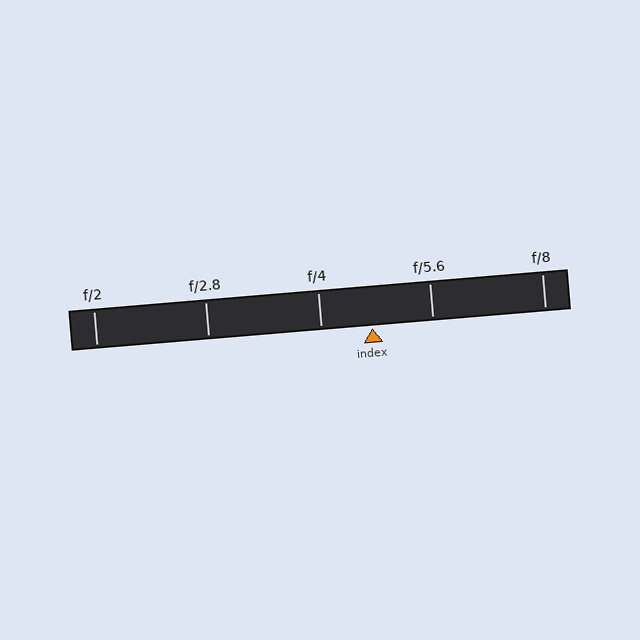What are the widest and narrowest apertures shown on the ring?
The widest aperture shown is f/2 and the narrowest is f/8.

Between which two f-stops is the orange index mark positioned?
The index mark is between f/4 and f/5.6.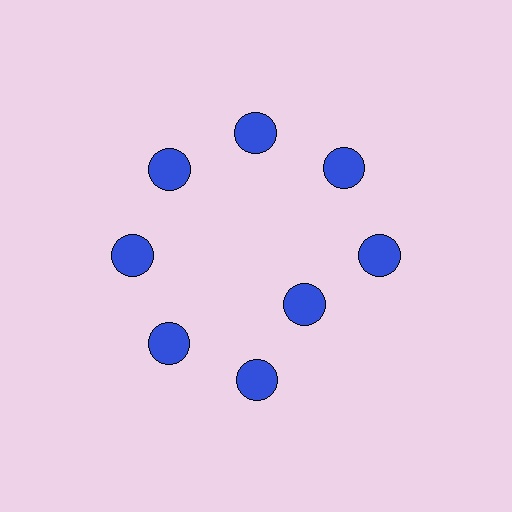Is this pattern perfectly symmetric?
No. The 8 blue circles are arranged in a ring, but one element near the 4 o'clock position is pulled inward toward the center, breaking the 8-fold rotational symmetry.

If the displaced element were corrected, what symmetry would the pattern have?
It would have 8-fold rotational symmetry — the pattern would map onto itself every 45 degrees.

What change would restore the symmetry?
The symmetry would be restored by moving it outward, back onto the ring so that all 8 circles sit at equal angles and equal distance from the center.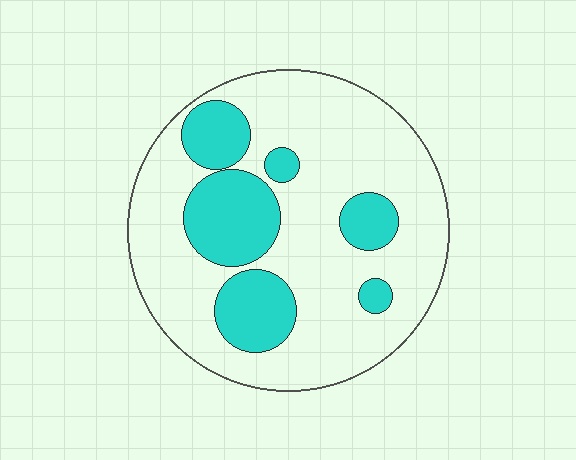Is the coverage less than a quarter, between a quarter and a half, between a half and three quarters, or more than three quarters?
Between a quarter and a half.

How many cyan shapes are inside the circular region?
6.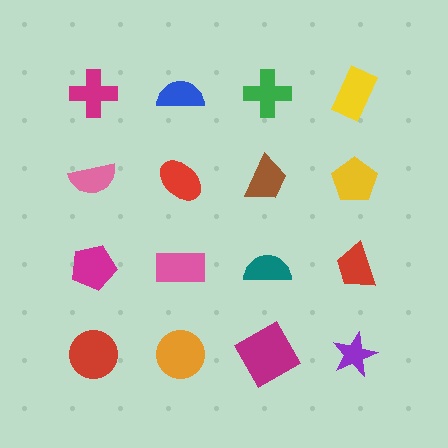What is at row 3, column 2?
A pink rectangle.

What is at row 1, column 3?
A green cross.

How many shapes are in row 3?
4 shapes.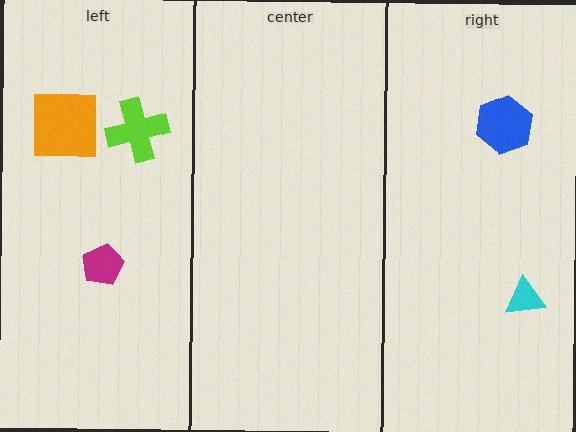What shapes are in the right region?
The cyan triangle, the blue hexagon.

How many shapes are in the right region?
2.